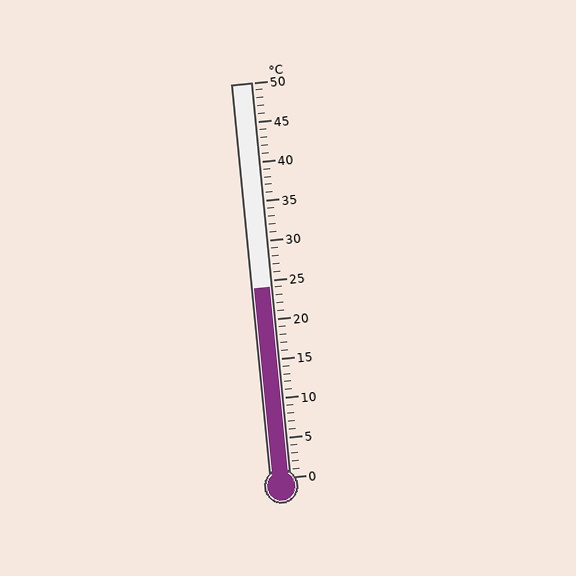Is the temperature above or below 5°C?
The temperature is above 5°C.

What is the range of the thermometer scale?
The thermometer scale ranges from 0°C to 50°C.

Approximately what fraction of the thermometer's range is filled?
The thermometer is filled to approximately 50% of its range.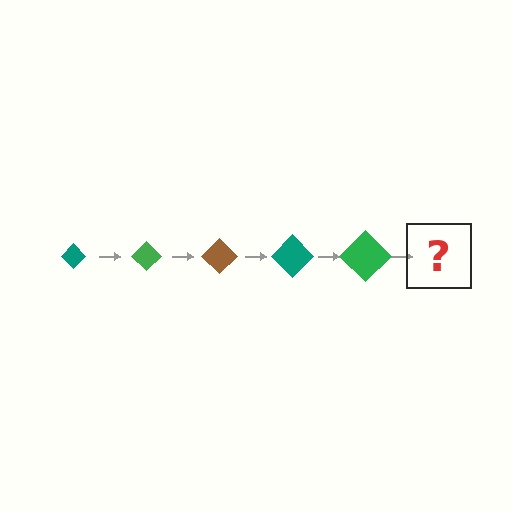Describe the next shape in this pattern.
It should be a brown diamond, larger than the previous one.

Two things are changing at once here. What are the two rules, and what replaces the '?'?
The two rules are that the diamond grows larger each step and the color cycles through teal, green, and brown. The '?' should be a brown diamond, larger than the previous one.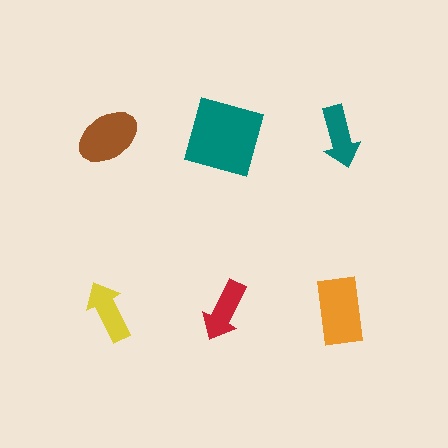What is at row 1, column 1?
A brown ellipse.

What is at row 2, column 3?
An orange rectangle.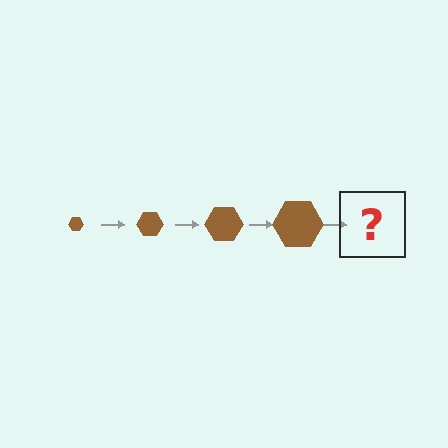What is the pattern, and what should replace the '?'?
The pattern is that the hexagon gets progressively larger each step. The '?' should be a brown hexagon, larger than the previous one.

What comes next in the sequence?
The next element should be a brown hexagon, larger than the previous one.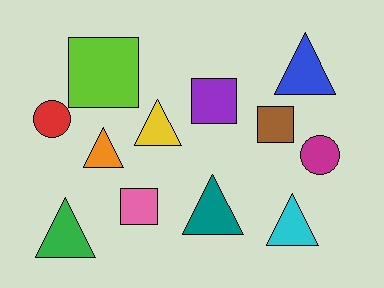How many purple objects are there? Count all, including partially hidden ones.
There is 1 purple object.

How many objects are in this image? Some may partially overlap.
There are 12 objects.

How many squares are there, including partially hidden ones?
There are 4 squares.